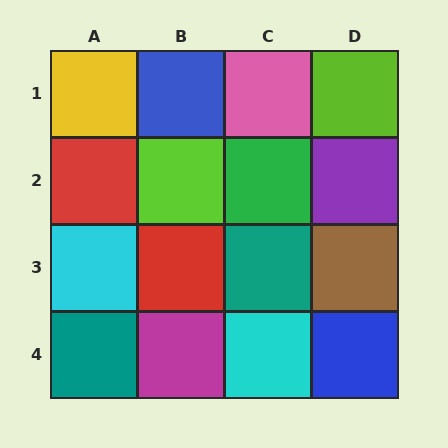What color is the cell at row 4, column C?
Cyan.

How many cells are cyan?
2 cells are cyan.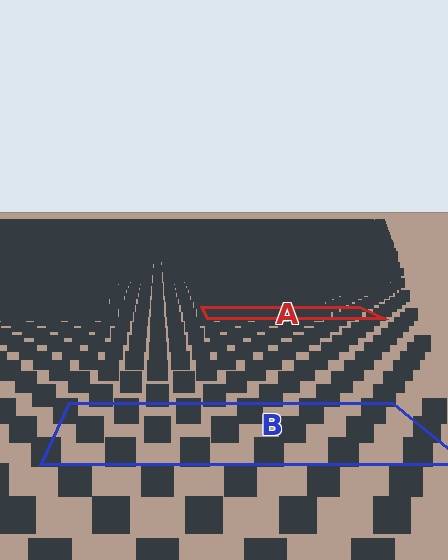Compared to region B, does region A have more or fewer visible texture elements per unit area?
Region A has more texture elements per unit area — they are packed more densely because it is farther away.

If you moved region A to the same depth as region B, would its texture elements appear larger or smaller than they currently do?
They would appear larger. At a closer depth, the same texture elements are projected at a bigger on-screen size.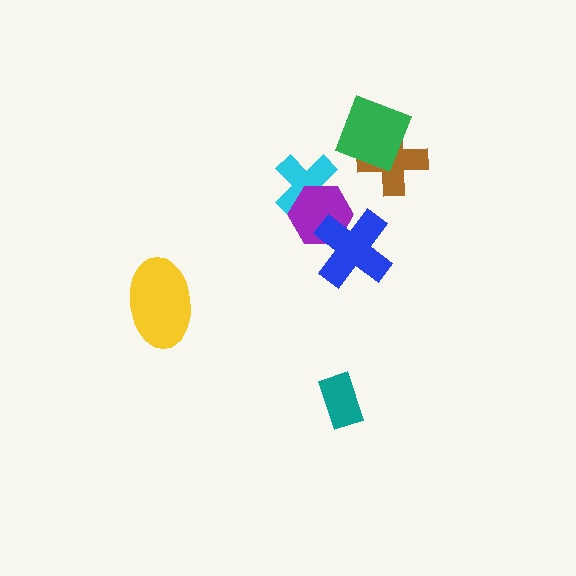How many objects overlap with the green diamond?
1 object overlaps with the green diamond.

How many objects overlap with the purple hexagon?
2 objects overlap with the purple hexagon.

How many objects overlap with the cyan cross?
1 object overlaps with the cyan cross.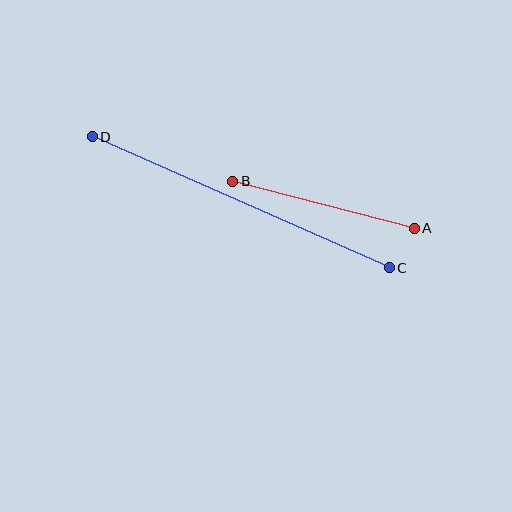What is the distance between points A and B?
The distance is approximately 187 pixels.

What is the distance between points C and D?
The distance is approximately 325 pixels.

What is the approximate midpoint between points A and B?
The midpoint is at approximately (324, 205) pixels.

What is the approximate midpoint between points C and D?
The midpoint is at approximately (241, 202) pixels.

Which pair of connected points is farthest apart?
Points C and D are farthest apart.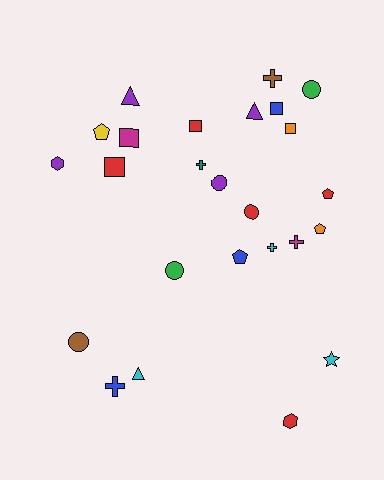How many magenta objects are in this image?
There are 2 magenta objects.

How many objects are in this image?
There are 25 objects.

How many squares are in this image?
There are 5 squares.